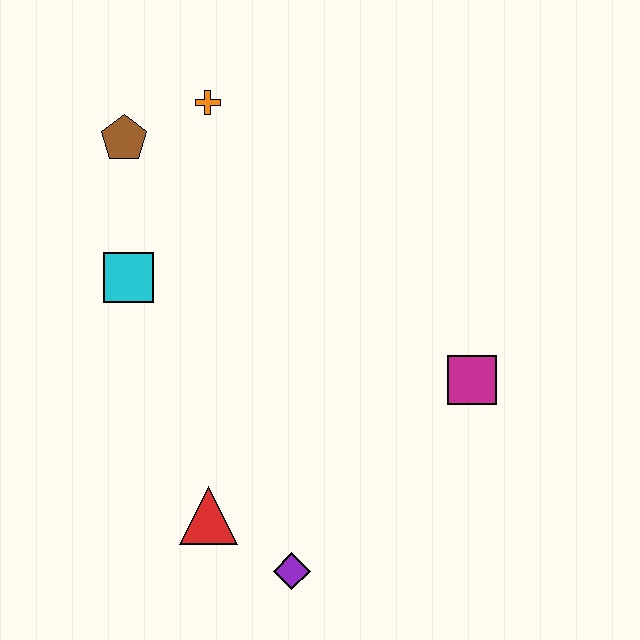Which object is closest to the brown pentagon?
The orange cross is closest to the brown pentagon.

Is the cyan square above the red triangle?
Yes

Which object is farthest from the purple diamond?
The orange cross is farthest from the purple diamond.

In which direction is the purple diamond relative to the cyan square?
The purple diamond is below the cyan square.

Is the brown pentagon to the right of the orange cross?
No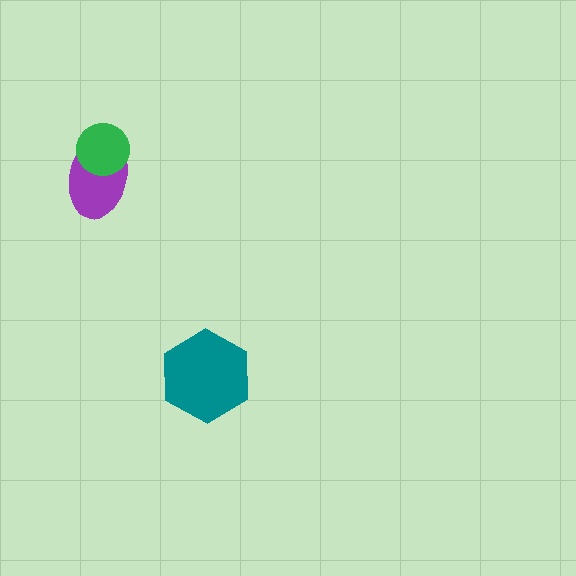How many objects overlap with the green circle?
1 object overlaps with the green circle.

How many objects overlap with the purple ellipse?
1 object overlaps with the purple ellipse.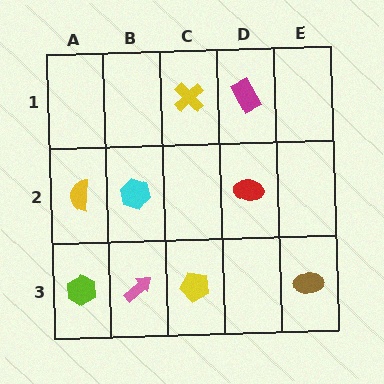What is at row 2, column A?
A yellow semicircle.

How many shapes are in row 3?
4 shapes.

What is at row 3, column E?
A brown ellipse.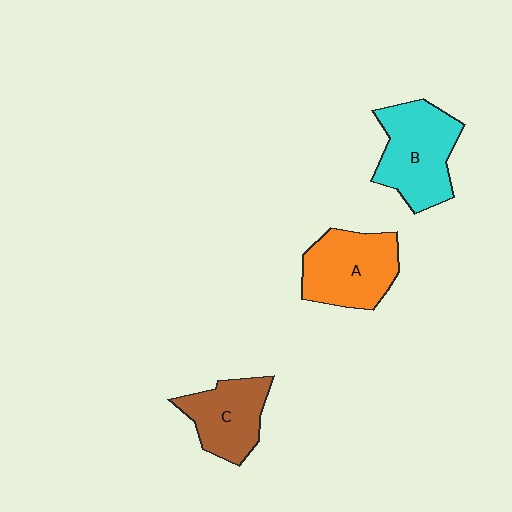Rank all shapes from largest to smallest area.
From largest to smallest: B (cyan), A (orange), C (brown).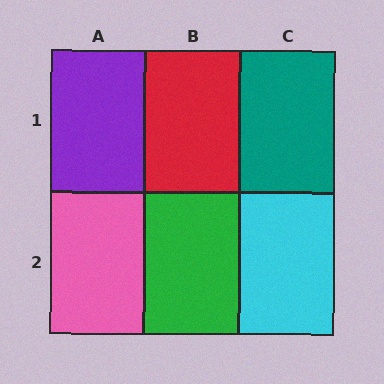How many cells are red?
1 cell is red.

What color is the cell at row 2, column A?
Pink.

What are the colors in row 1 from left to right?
Purple, red, teal.